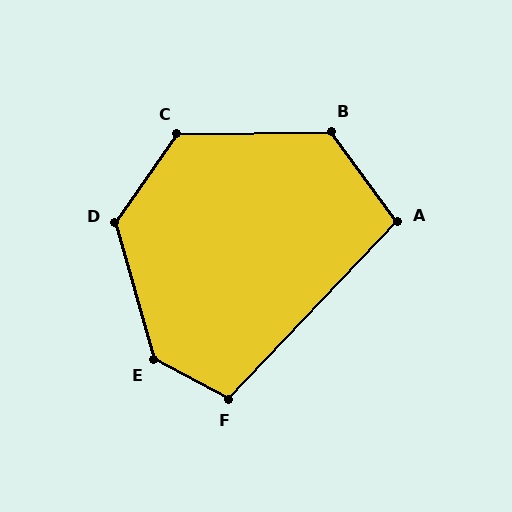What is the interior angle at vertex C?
Approximately 126 degrees (obtuse).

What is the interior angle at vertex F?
Approximately 106 degrees (obtuse).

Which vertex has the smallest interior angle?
A, at approximately 100 degrees.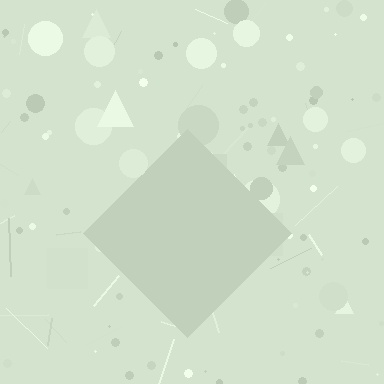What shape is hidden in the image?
A diamond is hidden in the image.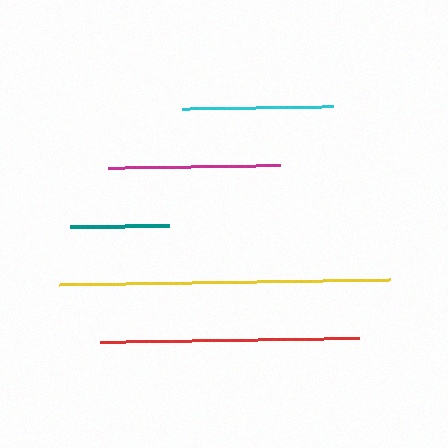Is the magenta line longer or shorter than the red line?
The red line is longer than the magenta line.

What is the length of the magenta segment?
The magenta segment is approximately 172 pixels long.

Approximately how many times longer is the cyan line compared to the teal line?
The cyan line is approximately 1.5 times the length of the teal line.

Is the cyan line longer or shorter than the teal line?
The cyan line is longer than the teal line.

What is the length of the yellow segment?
The yellow segment is approximately 332 pixels long.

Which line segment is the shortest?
The teal line is the shortest at approximately 99 pixels.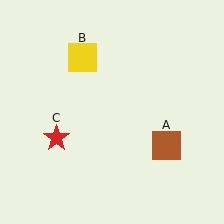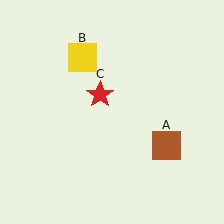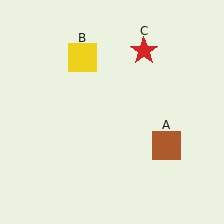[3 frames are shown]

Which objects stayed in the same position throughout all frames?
Brown square (object A) and yellow square (object B) remained stationary.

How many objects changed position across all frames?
1 object changed position: red star (object C).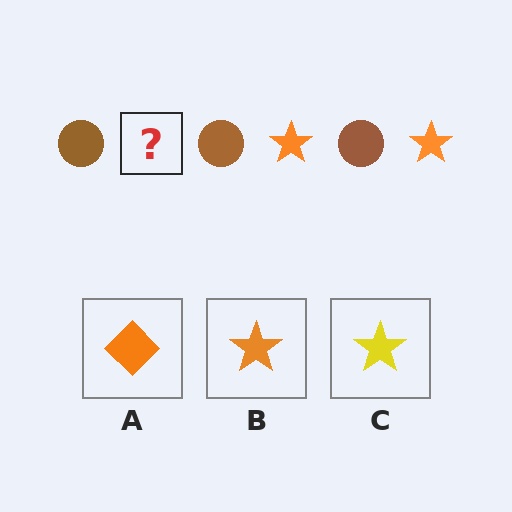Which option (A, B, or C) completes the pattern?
B.